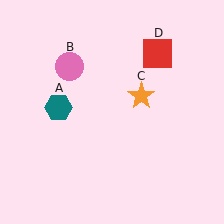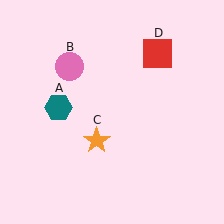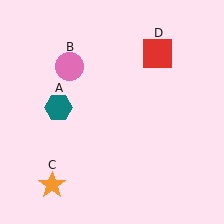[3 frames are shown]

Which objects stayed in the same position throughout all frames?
Teal hexagon (object A) and pink circle (object B) and red square (object D) remained stationary.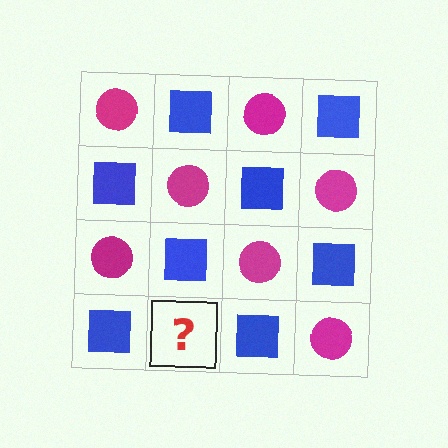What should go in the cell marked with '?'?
The missing cell should contain a magenta circle.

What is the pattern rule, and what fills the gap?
The rule is that it alternates magenta circle and blue square in a checkerboard pattern. The gap should be filled with a magenta circle.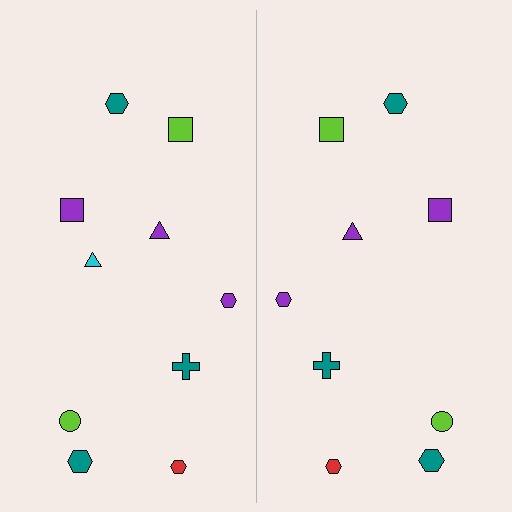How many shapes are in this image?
There are 19 shapes in this image.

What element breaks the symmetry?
A cyan triangle is missing from the right side.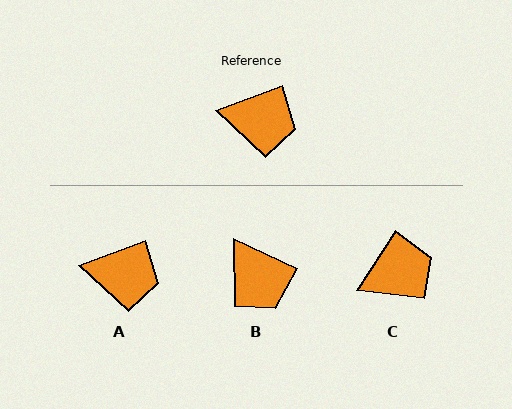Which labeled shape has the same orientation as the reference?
A.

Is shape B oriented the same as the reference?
No, it is off by about 45 degrees.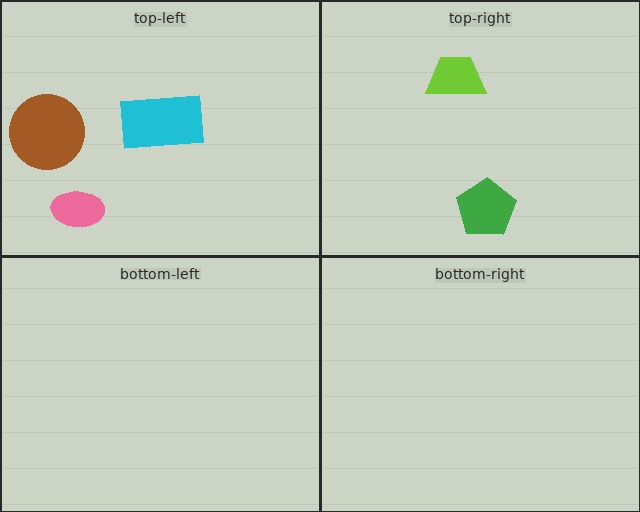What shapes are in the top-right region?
The lime trapezoid, the green pentagon.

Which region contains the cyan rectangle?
The top-left region.